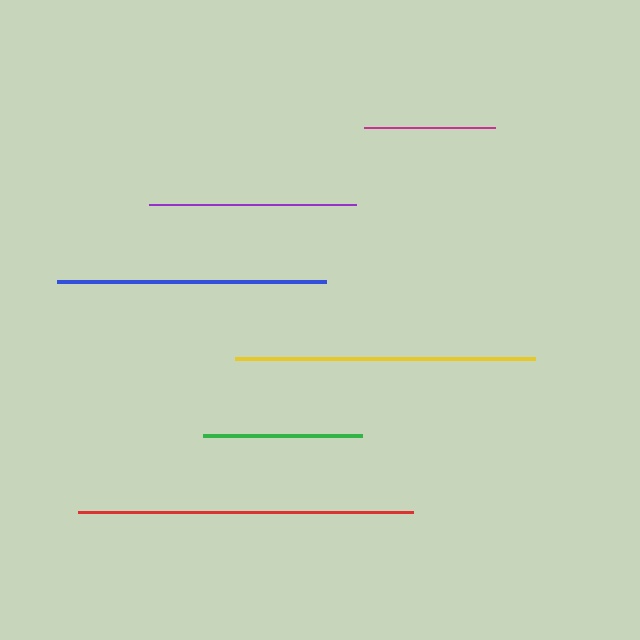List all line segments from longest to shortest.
From longest to shortest: red, yellow, blue, purple, green, magenta.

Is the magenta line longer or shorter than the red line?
The red line is longer than the magenta line.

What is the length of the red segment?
The red segment is approximately 335 pixels long.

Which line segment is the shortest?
The magenta line is the shortest at approximately 132 pixels.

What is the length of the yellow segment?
The yellow segment is approximately 300 pixels long.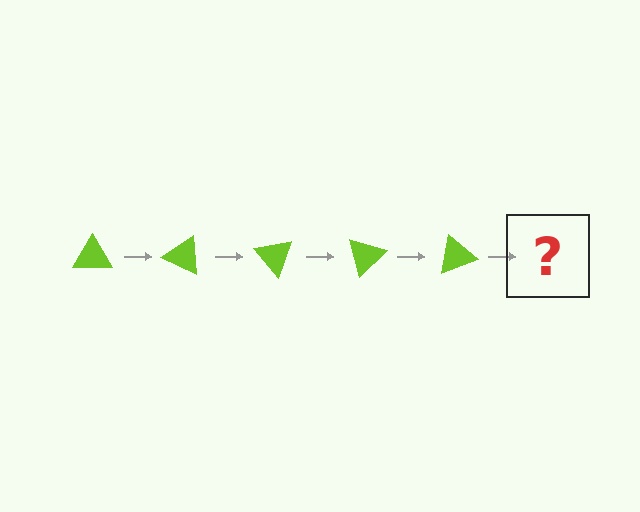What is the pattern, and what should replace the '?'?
The pattern is that the triangle rotates 25 degrees each step. The '?' should be a lime triangle rotated 125 degrees.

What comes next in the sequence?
The next element should be a lime triangle rotated 125 degrees.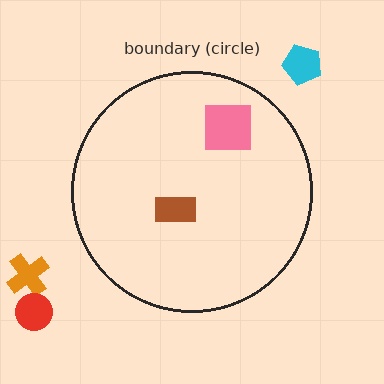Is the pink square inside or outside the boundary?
Inside.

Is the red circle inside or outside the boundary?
Outside.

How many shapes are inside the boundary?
2 inside, 3 outside.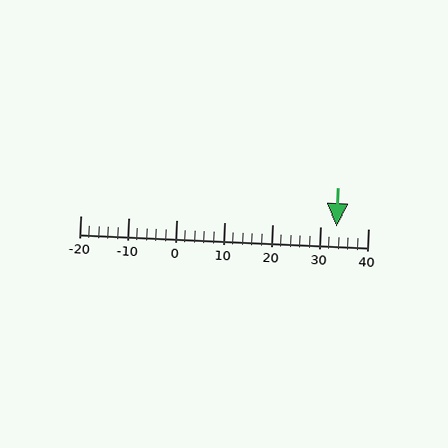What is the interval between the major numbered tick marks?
The major tick marks are spaced 10 units apart.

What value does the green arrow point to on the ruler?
The green arrow points to approximately 33.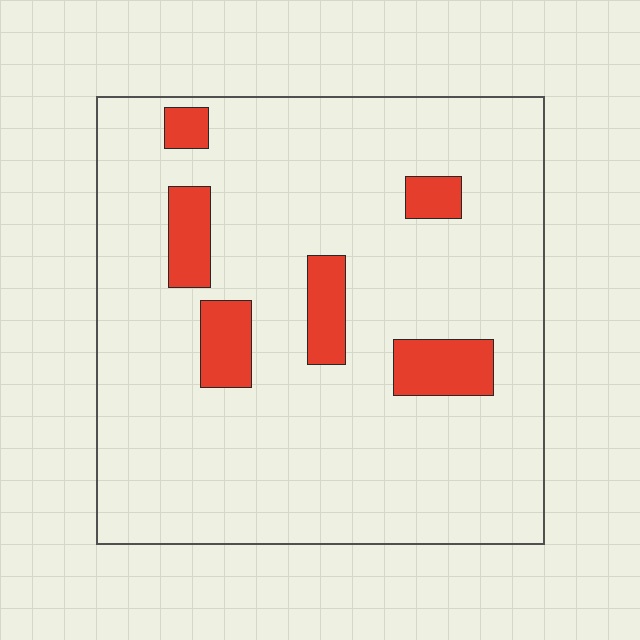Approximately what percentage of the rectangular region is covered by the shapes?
Approximately 10%.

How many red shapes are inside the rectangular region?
6.